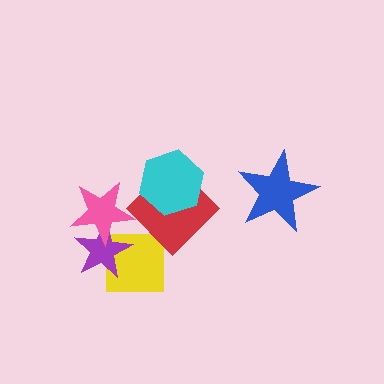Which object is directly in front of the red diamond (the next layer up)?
The cyan hexagon is directly in front of the red diamond.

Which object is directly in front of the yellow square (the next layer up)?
The purple star is directly in front of the yellow square.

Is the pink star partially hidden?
No, no other shape covers it.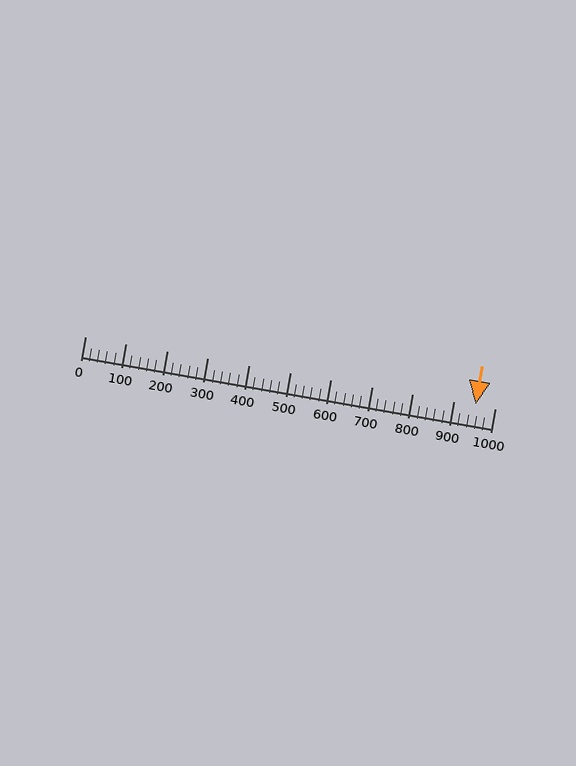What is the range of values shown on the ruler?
The ruler shows values from 0 to 1000.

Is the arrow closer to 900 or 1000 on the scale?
The arrow is closer to 1000.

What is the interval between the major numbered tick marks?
The major tick marks are spaced 100 units apart.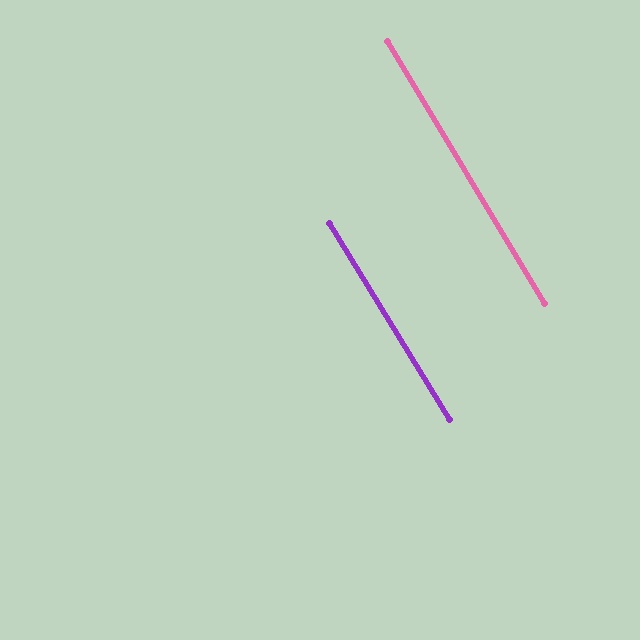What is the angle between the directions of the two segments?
Approximately 0 degrees.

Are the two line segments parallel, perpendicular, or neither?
Parallel — their directions differ by only 0.5°.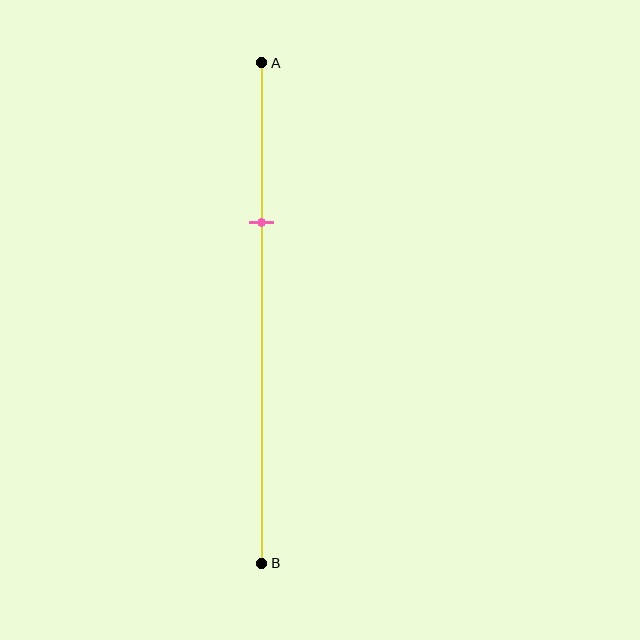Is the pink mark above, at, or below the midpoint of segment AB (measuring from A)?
The pink mark is above the midpoint of segment AB.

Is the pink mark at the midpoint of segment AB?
No, the mark is at about 30% from A, not at the 50% midpoint.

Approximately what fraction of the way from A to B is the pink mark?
The pink mark is approximately 30% of the way from A to B.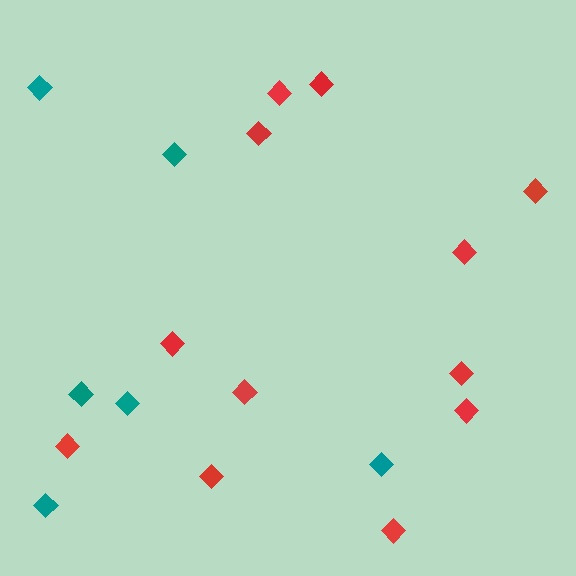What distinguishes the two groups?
There are 2 groups: one group of teal diamonds (6) and one group of red diamonds (12).